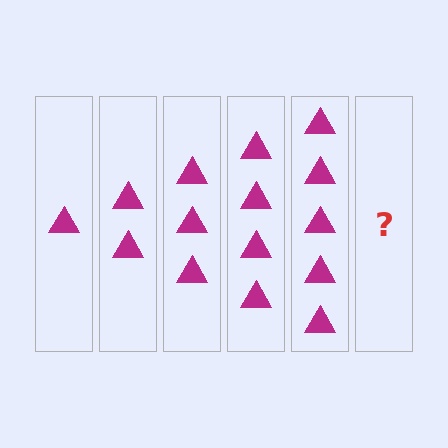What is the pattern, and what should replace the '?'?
The pattern is that each step adds one more triangle. The '?' should be 6 triangles.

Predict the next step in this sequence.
The next step is 6 triangles.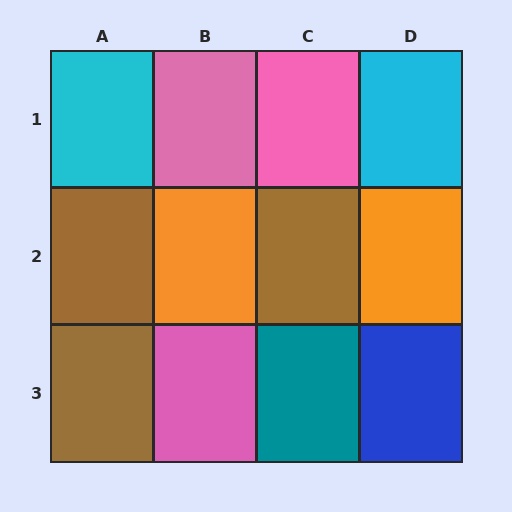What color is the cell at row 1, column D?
Cyan.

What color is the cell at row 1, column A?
Cyan.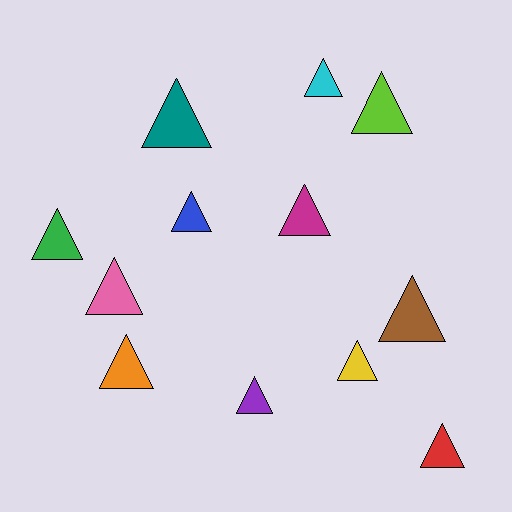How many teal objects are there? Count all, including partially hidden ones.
There is 1 teal object.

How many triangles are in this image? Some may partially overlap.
There are 12 triangles.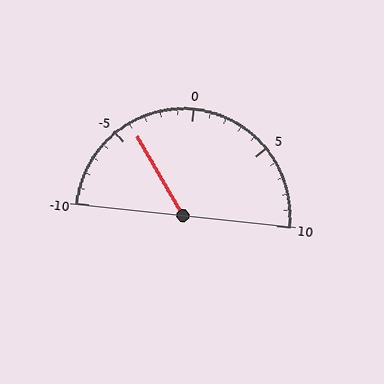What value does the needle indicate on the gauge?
The needle indicates approximately -4.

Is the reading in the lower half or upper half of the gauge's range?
The reading is in the lower half of the range (-10 to 10).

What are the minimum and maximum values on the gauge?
The gauge ranges from -10 to 10.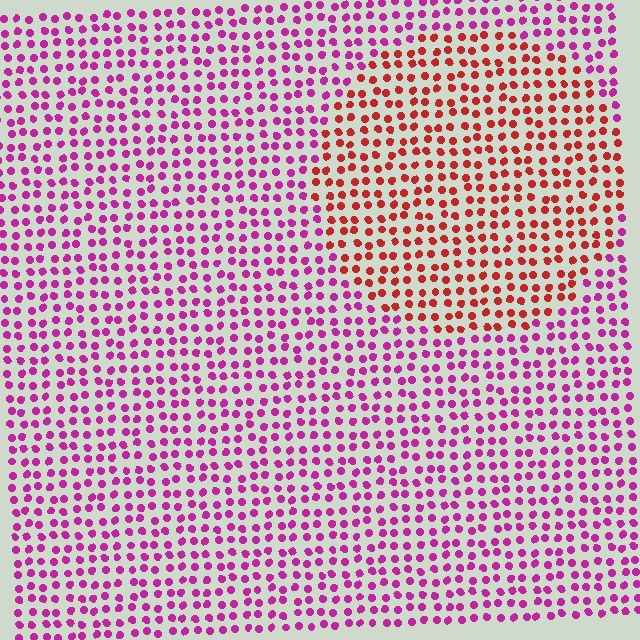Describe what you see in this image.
The image is filled with small magenta elements in a uniform arrangement. A circle-shaped region is visible where the elements are tinted to a slightly different hue, forming a subtle color boundary.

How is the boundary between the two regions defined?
The boundary is defined purely by a slight shift in hue (about 48 degrees). Spacing, size, and orientation are identical on both sides.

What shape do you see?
I see a circle.